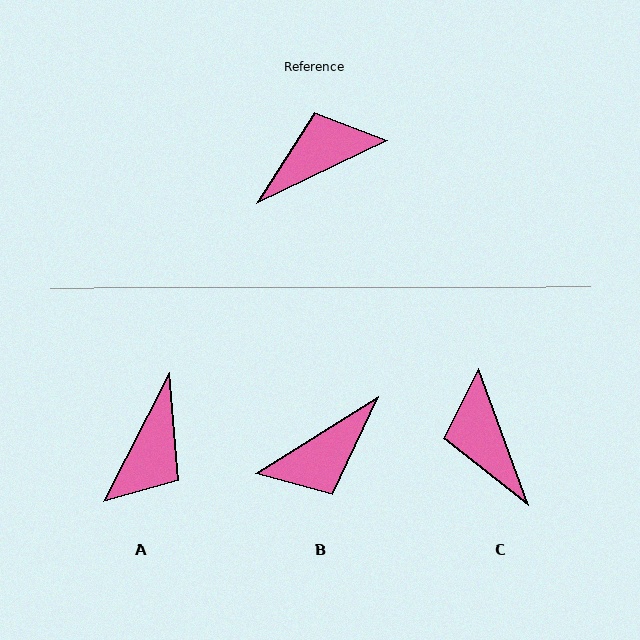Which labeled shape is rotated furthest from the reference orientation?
B, about 174 degrees away.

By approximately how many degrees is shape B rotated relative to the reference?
Approximately 174 degrees clockwise.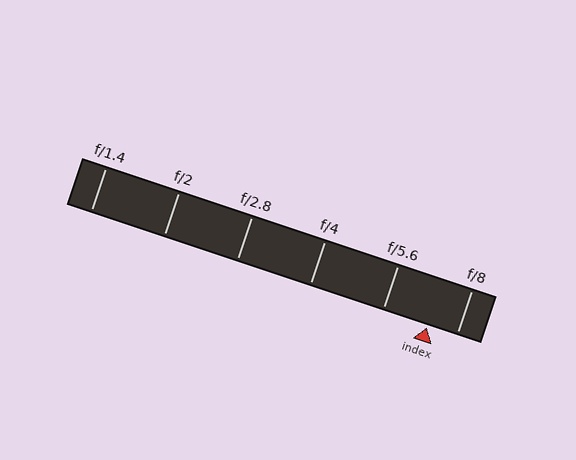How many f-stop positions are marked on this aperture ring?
There are 6 f-stop positions marked.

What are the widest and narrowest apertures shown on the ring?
The widest aperture shown is f/1.4 and the narrowest is f/8.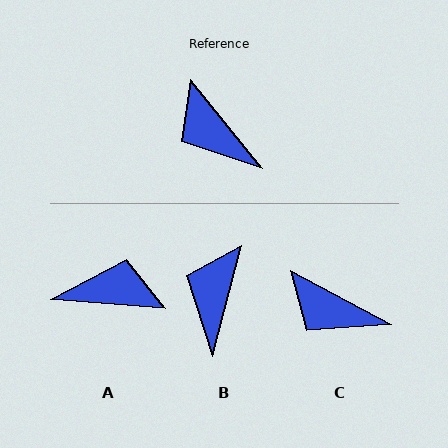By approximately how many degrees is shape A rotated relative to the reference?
Approximately 133 degrees clockwise.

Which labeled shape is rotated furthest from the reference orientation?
A, about 133 degrees away.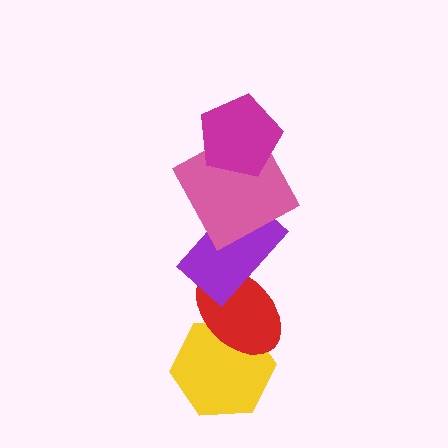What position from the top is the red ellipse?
The red ellipse is 4th from the top.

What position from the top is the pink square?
The pink square is 2nd from the top.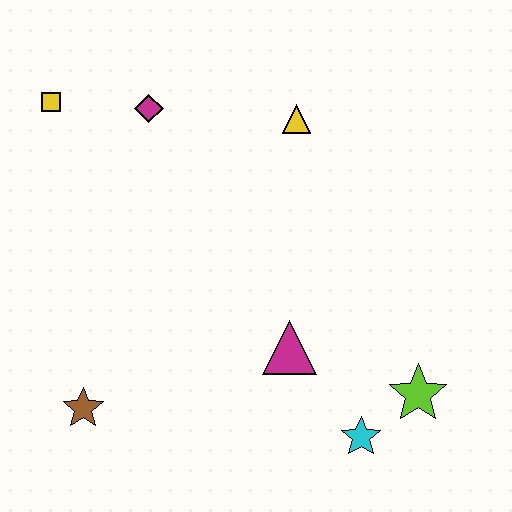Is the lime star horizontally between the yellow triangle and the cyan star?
No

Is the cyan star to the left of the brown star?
No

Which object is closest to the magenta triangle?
The cyan star is closest to the magenta triangle.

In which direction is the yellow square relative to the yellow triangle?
The yellow square is to the left of the yellow triangle.